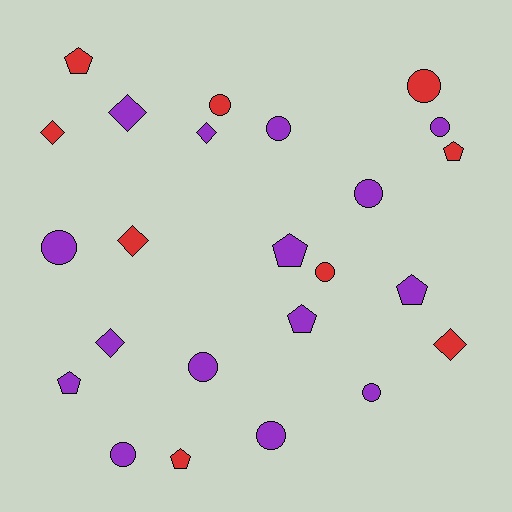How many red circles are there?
There are 3 red circles.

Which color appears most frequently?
Purple, with 15 objects.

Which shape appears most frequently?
Circle, with 11 objects.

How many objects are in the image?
There are 24 objects.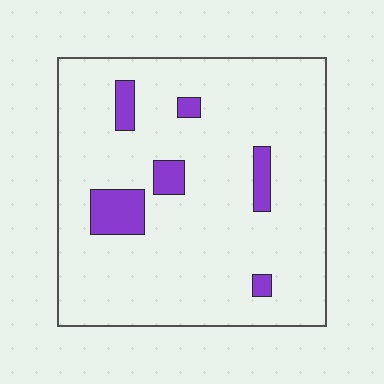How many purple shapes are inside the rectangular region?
6.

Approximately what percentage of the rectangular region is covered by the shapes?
Approximately 10%.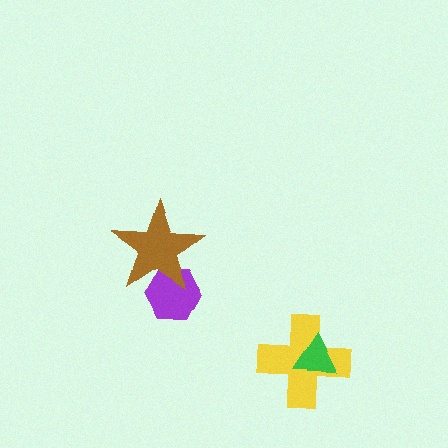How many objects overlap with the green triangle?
1 object overlaps with the green triangle.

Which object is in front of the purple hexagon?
The brown star is in front of the purple hexagon.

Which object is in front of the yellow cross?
The green triangle is in front of the yellow cross.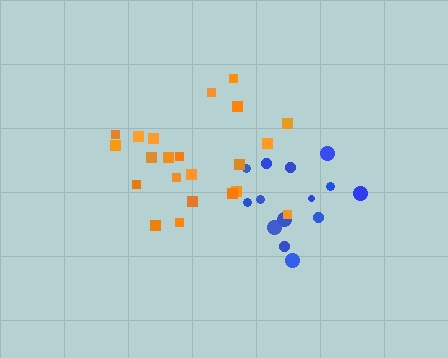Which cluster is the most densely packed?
Blue.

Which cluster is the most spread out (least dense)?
Orange.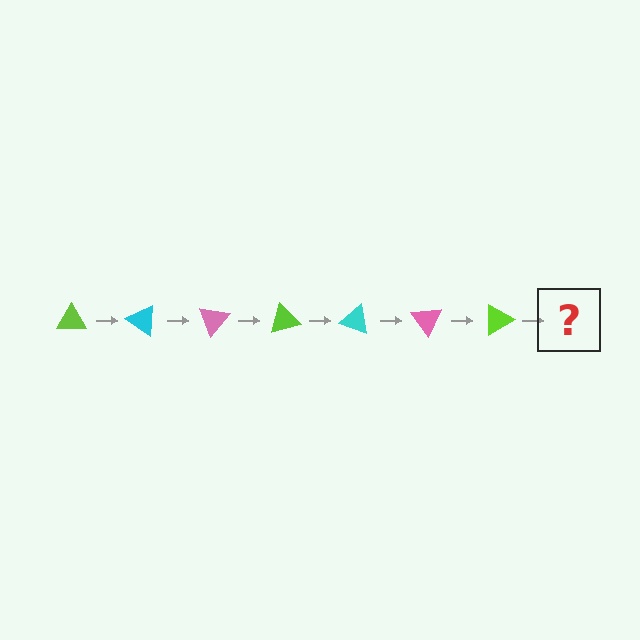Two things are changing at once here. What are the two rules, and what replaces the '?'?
The two rules are that it rotates 35 degrees each step and the color cycles through lime, cyan, and pink. The '?' should be a cyan triangle, rotated 245 degrees from the start.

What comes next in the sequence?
The next element should be a cyan triangle, rotated 245 degrees from the start.